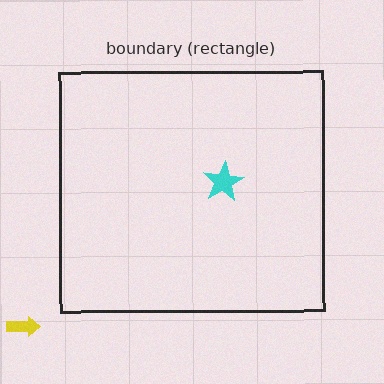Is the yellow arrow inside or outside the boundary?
Outside.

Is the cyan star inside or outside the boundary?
Inside.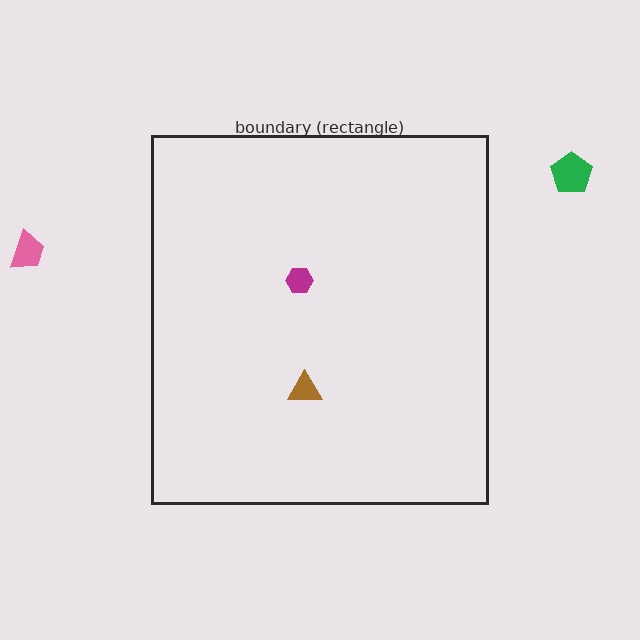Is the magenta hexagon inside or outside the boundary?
Inside.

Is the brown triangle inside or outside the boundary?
Inside.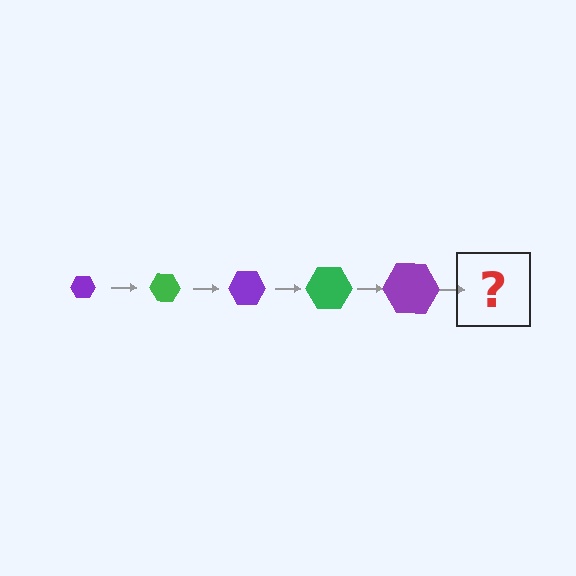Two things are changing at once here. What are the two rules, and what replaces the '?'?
The two rules are that the hexagon grows larger each step and the color cycles through purple and green. The '?' should be a green hexagon, larger than the previous one.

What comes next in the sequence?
The next element should be a green hexagon, larger than the previous one.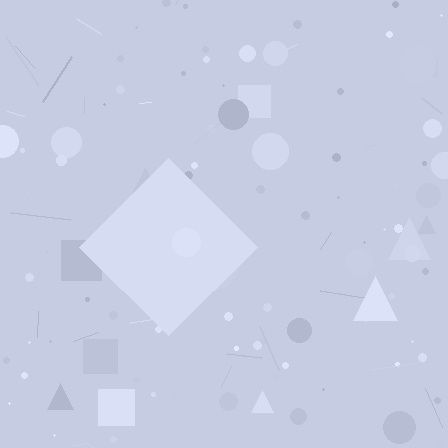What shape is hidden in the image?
A diamond is hidden in the image.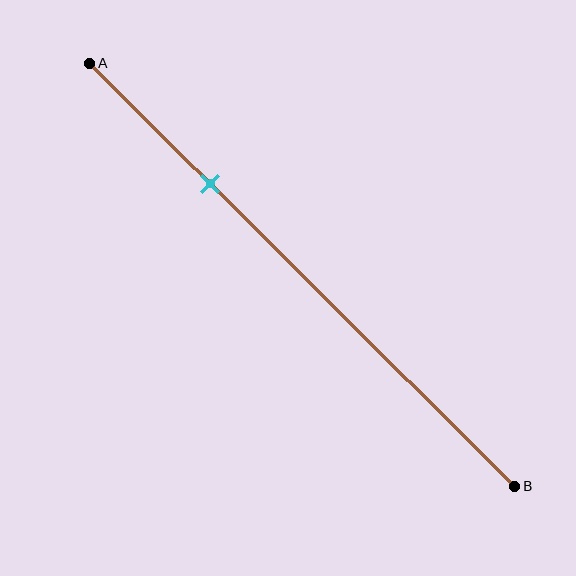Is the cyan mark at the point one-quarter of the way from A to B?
No, the mark is at about 30% from A, not at the 25% one-quarter point.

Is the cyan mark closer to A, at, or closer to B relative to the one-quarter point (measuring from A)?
The cyan mark is closer to point B than the one-quarter point of segment AB.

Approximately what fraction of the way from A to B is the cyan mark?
The cyan mark is approximately 30% of the way from A to B.